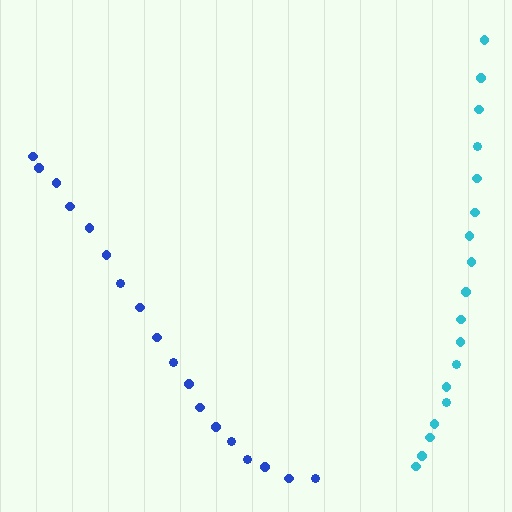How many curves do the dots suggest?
There are 2 distinct paths.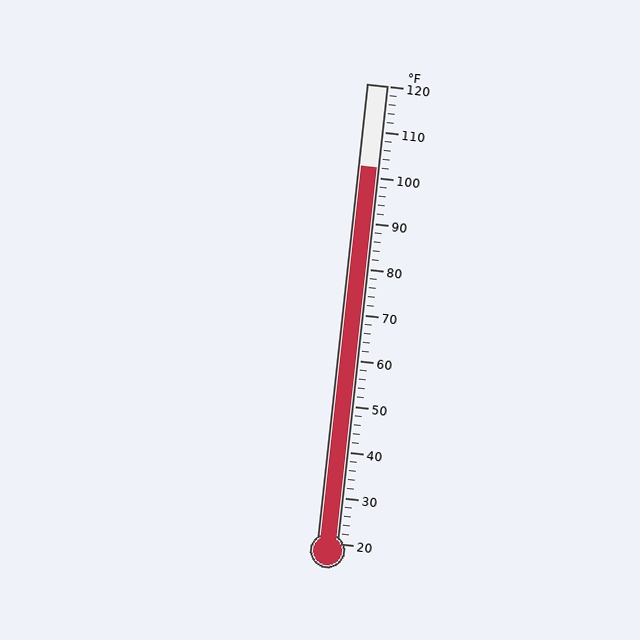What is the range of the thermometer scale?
The thermometer scale ranges from 20°F to 120°F.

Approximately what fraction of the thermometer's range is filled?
The thermometer is filled to approximately 80% of its range.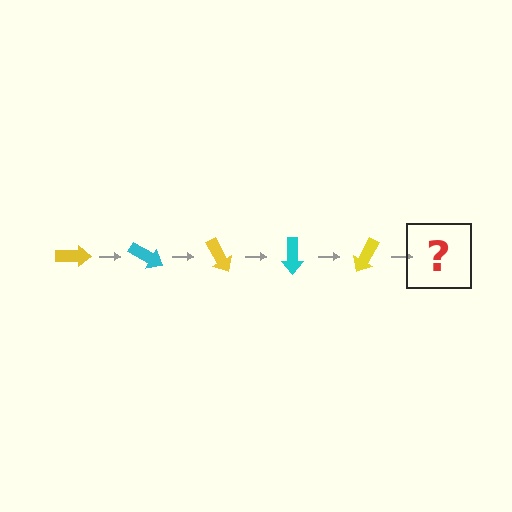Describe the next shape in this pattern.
It should be a cyan arrow, rotated 150 degrees from the start.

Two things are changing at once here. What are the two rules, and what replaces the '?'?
The two rules are that it rotates 30 degrees each step and the color cycles through yellow and cyan. The '?' should be a cyan arrow, rotated 150 degrees from the start.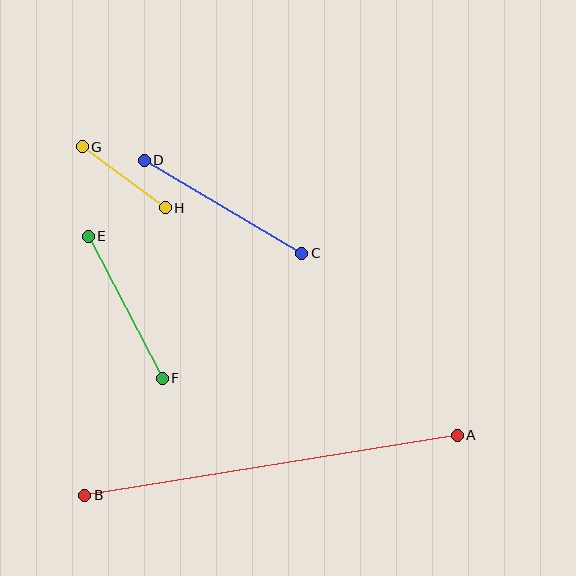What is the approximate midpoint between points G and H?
The midpoint is at approximately (124, 177) pixels.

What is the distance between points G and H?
The distance is approximately 103 pixels.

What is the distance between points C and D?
The distance is approximately 183 pixels.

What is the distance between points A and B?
The distance is approximately 377 pixels.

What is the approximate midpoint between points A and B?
The midpoint is at approximately (271, 465) pixels.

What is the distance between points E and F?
The distance is approximately 161 pixels.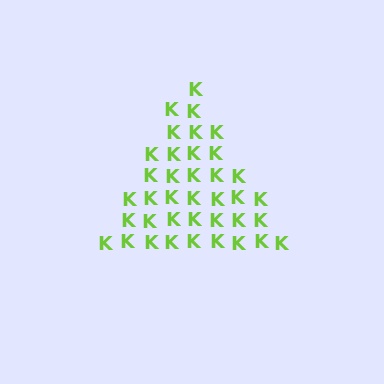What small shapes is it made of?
It is made of small letter K's.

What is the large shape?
The large shape is a triangle.